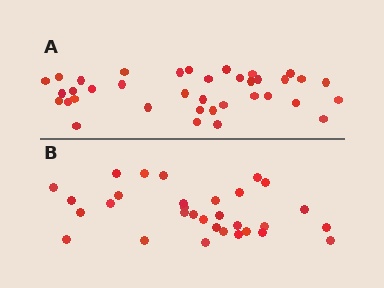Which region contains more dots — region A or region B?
Region A (the top region) has more dots.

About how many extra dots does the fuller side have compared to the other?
Region A has about 6 more dots than region B.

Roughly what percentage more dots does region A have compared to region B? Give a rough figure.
About 20% more.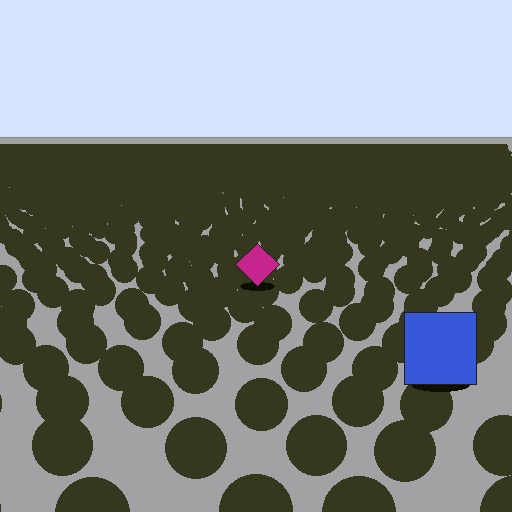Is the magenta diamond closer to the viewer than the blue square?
No. The blue square is closer — you can tell from the texture gradient: the ground texture is coarser near it.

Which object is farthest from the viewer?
The magenta diamond is farthest from the viewer. It appears smaller and the ground texture around it is denser.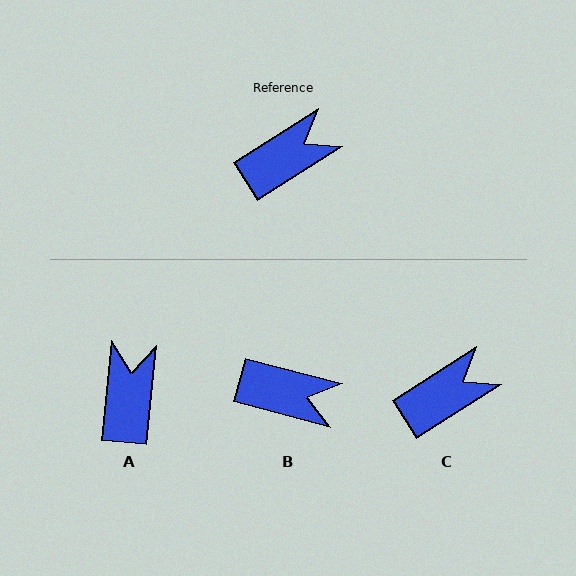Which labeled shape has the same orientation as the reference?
C.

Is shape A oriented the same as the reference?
No, it is off by about 52 degrees.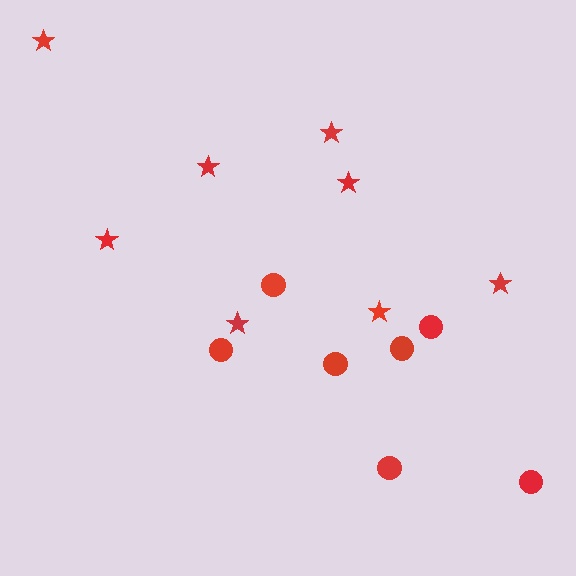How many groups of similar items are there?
There are 2 groups: one group of circles (7) and one group of stars (8).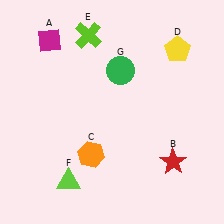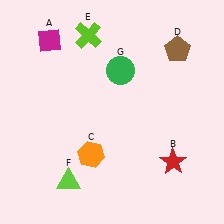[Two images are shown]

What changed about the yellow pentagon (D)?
In Image 1, D is yellow. In Image 2, it changed to brown.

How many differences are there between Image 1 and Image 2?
There is 1 difference between the two images.